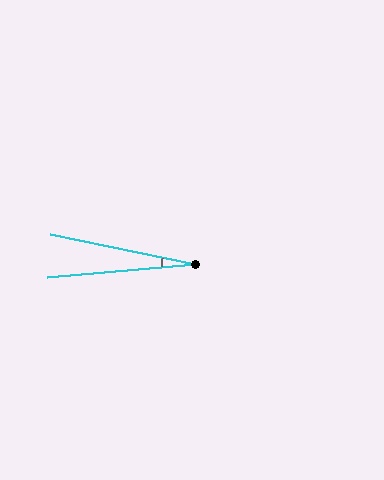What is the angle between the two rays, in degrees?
Approximately 17 degrees.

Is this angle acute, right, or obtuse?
It is acute.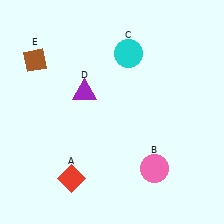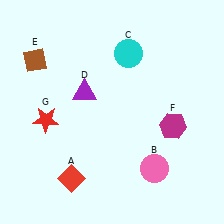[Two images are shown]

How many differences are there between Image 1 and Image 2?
There are 2 differences between the two images.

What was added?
A magenta hexagon (F), a red star (G) were added in Image 2.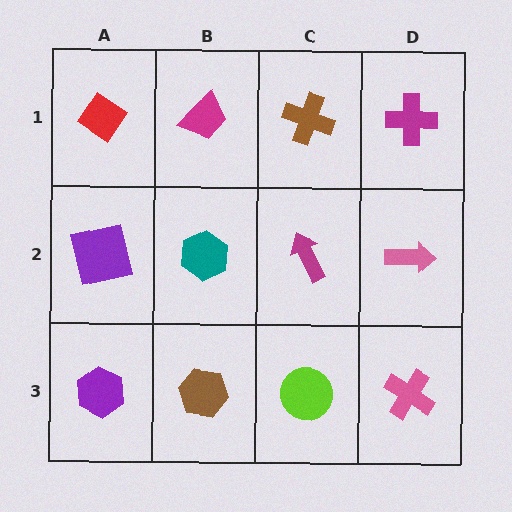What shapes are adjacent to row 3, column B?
A teal hexagon (row 2, column B), a purple hexagon (row 3, column A), a lime circle (row 3, column C).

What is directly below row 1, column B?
A teal hexagon.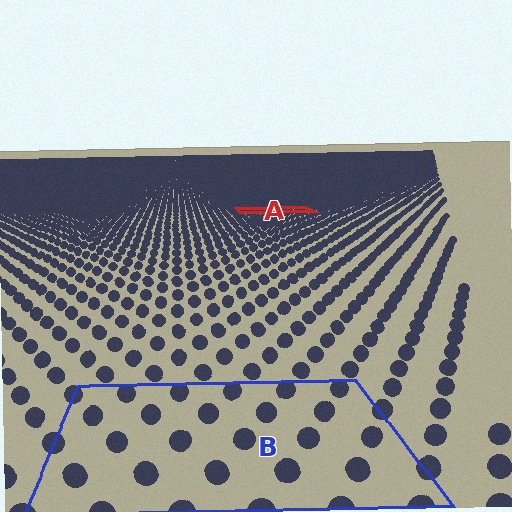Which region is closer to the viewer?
Region B is closer. The texture elements there are larger and more spread out.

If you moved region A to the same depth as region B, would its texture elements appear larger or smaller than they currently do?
They would appear larger. At a closer depth, the same texture elements are projected at a bigger on-screen size.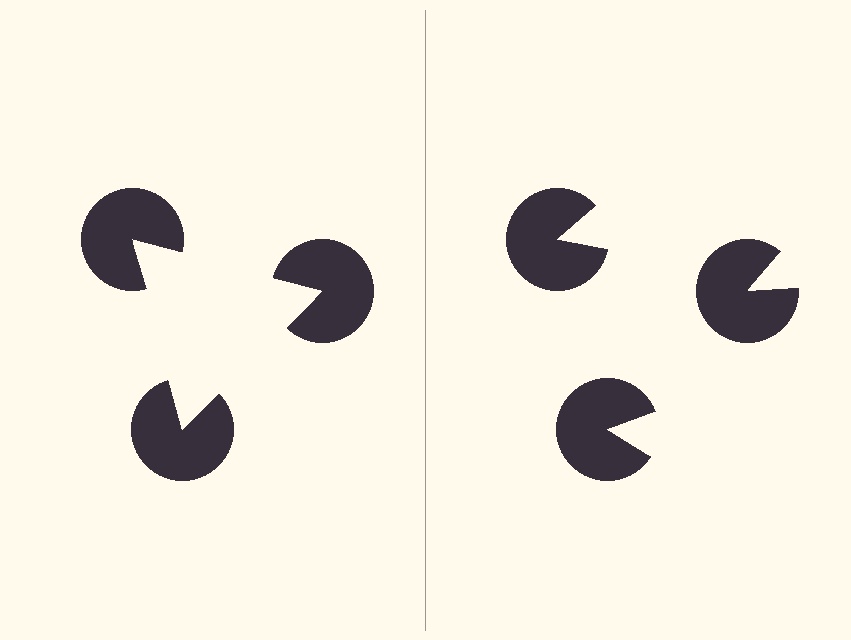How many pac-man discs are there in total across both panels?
6 — 3 on each side.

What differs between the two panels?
The pac-man discs are positioned identically on both sides; only the wedge orientations differ. On the left they align to a triangle; on the right they are misaligned.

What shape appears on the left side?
An illusory triangle.